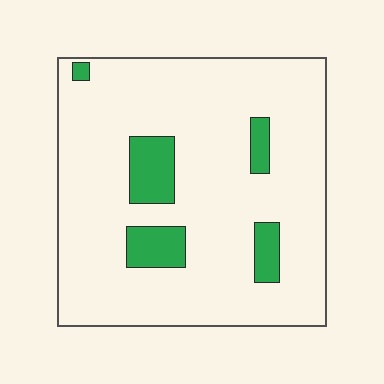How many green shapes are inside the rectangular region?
5.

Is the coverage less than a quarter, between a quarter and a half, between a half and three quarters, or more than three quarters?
Less than a quarter.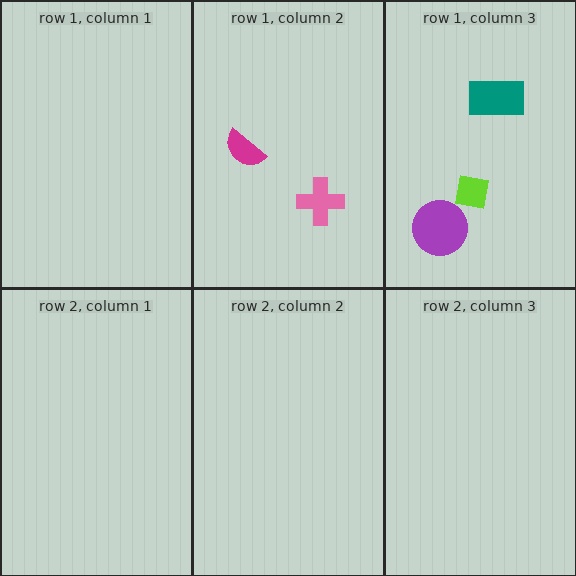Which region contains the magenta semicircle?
The row 1, column 2 region.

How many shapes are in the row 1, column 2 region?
2.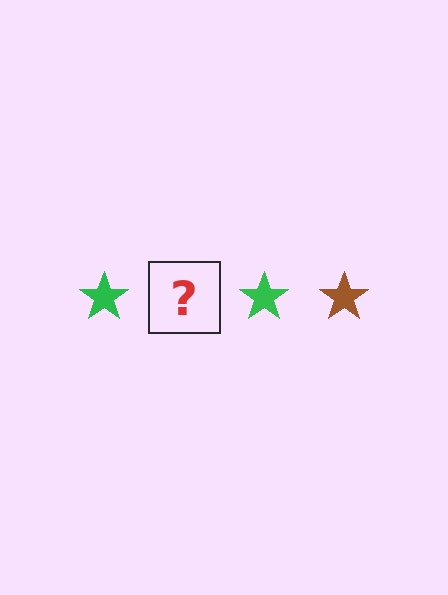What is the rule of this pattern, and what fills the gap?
The rule is that the pattern cycles through green, brown stars. The gap should be filled with a brown star.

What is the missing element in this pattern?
The missing element is a brown star.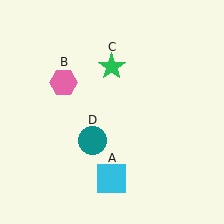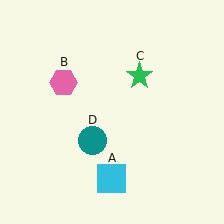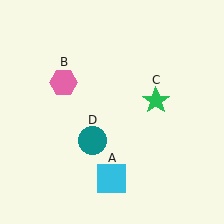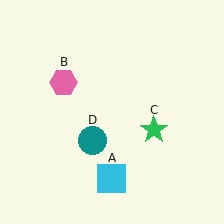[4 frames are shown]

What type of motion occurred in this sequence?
The green star (object C) rotated clockwise around the center of the scene.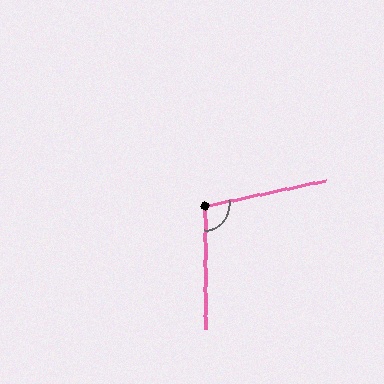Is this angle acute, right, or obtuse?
It is obtuse.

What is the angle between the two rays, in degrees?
Approximately 101 degrees.